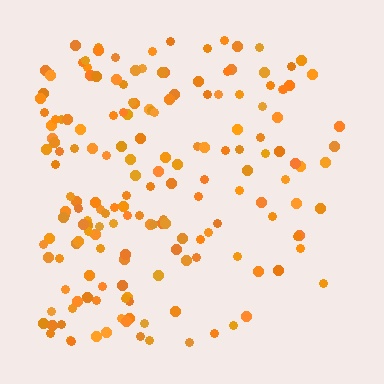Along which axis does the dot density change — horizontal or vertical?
Horizontal.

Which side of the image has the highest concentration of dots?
The left.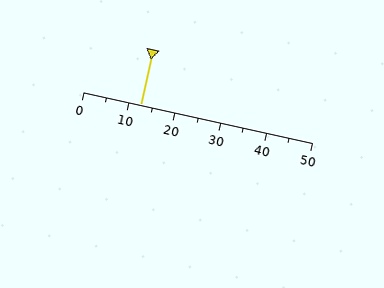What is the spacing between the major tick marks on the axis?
The major ticks are spaced 10 apart.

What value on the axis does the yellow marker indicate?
The marker indicates approximately 12.5.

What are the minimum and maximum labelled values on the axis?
The axis runs from 0 to 50.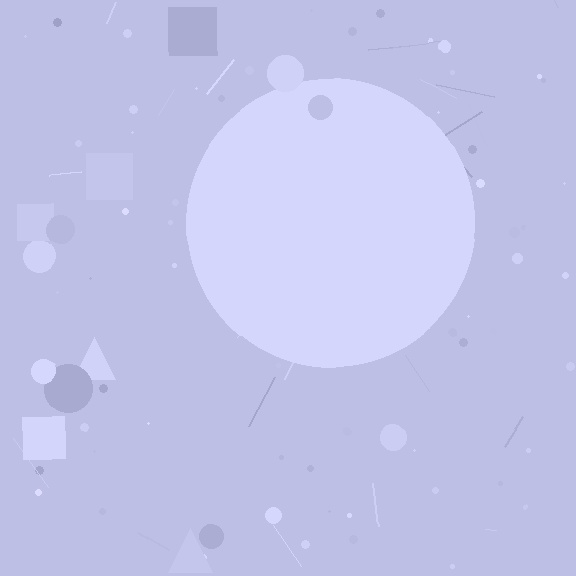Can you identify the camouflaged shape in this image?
The camouflaged shape is a circle.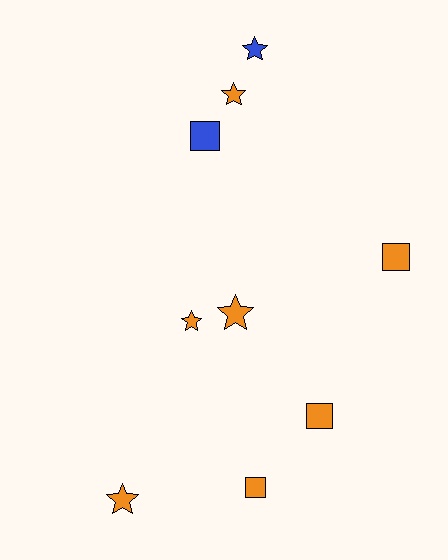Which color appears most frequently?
Orange, with 7 objects.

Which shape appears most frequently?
Star, with 5 objects.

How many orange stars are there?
There are 4 orange stars.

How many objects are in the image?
There are 9 objects.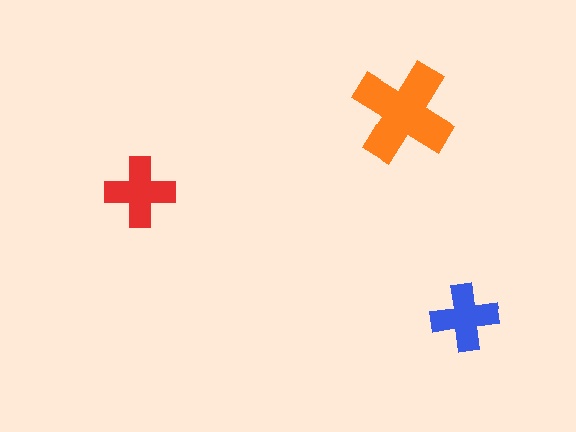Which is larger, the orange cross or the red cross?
The orange one.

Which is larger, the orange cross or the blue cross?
The orange one.